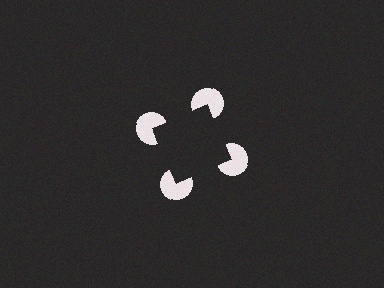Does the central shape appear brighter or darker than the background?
It typically appears slightly darker than the background, even though no actual brightness change is drawn.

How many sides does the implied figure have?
4 sides.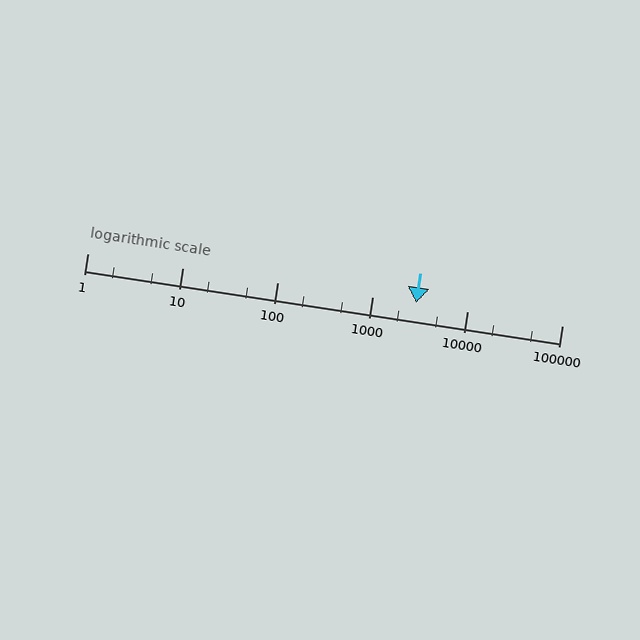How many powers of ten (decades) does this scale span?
The scale spans 5 decades, from 1 to 100000.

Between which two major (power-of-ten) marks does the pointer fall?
The pointer is between 1000 and 10000.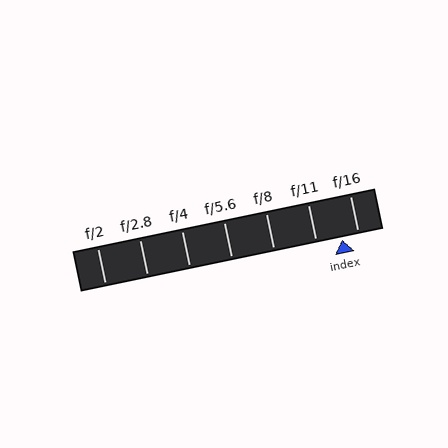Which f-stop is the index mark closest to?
The index mark is closest to f/16.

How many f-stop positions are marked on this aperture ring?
There are 7 f-stop positions marked.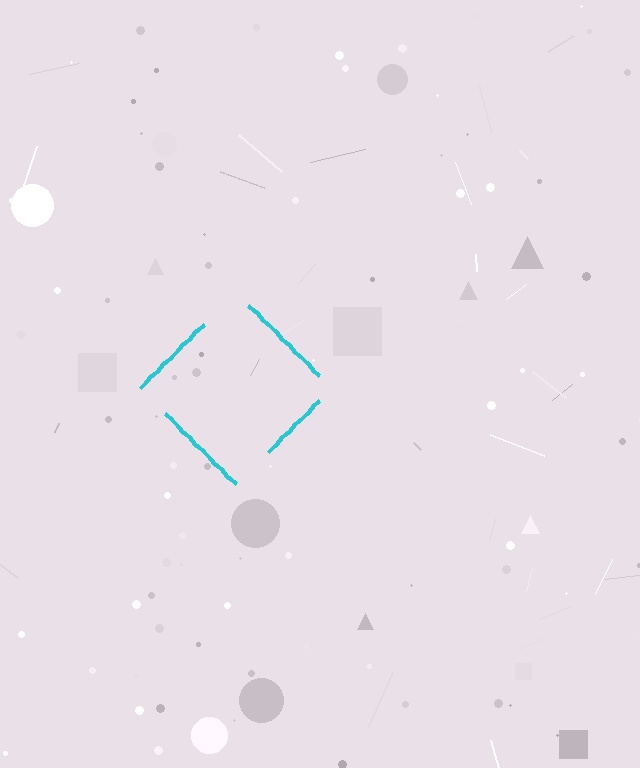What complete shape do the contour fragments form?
The contour fragments form a diamond.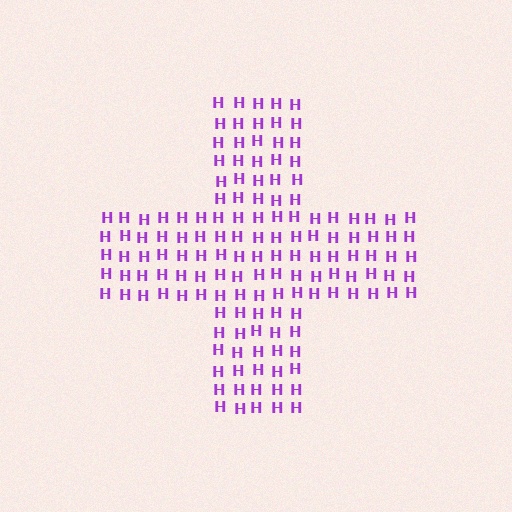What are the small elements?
The small elements are letter H's.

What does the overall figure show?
The overall figure shows a cross.